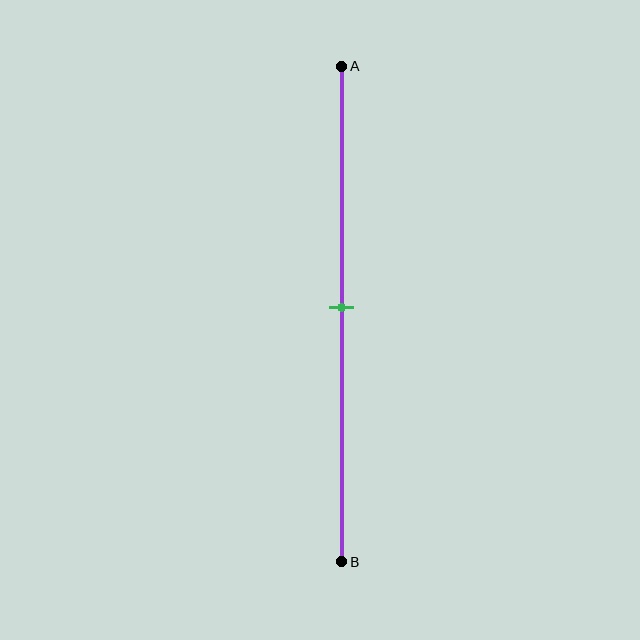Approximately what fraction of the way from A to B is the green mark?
The green mark is approximately 50% of the way from A to B.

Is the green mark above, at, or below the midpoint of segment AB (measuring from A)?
The green mark is approximately at the midpoint of segment AB.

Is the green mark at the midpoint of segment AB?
Yes, the mark is approximately at the midpoint.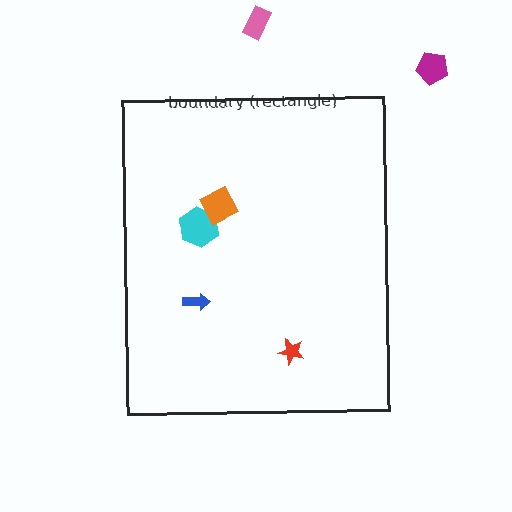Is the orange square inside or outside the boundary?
Inside.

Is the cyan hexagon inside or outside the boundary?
Inside.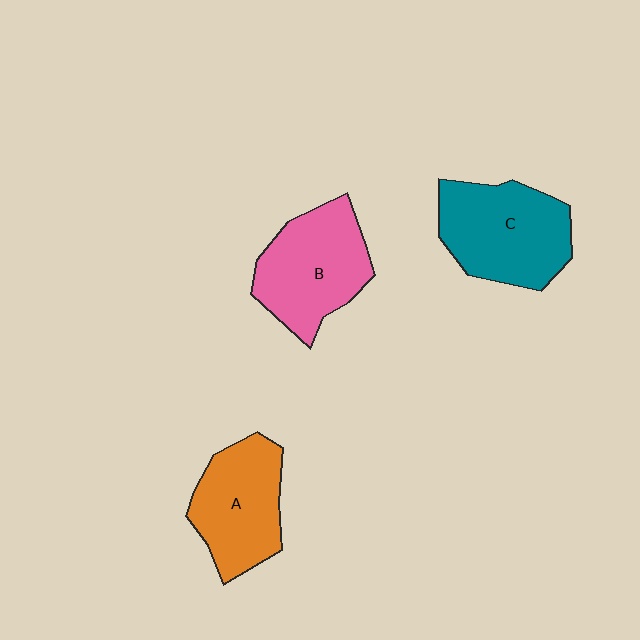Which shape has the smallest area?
Shape A (orange).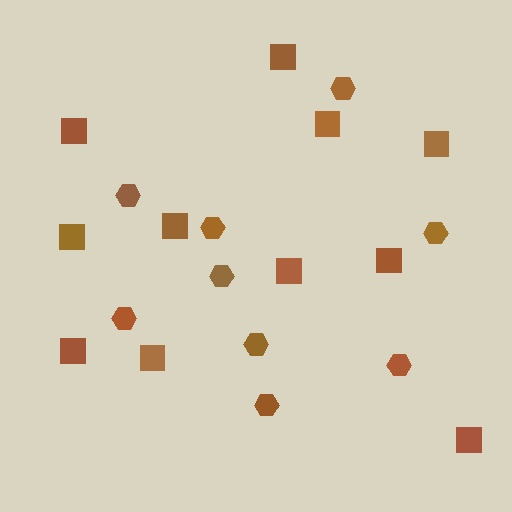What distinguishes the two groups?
There are 2 groups: one group of hexagons (9) and one group of squares (11).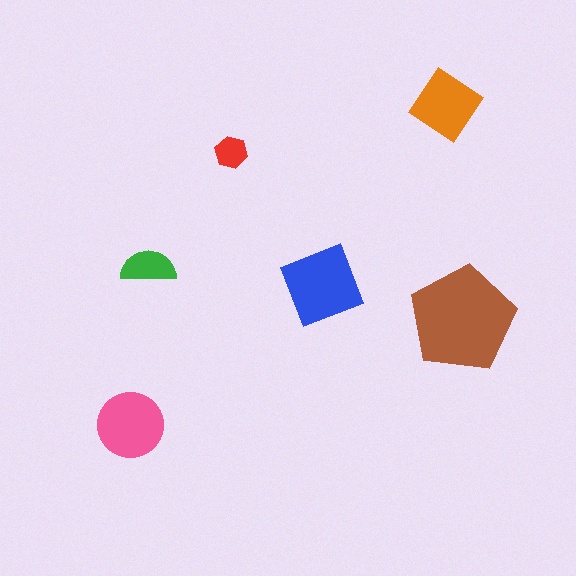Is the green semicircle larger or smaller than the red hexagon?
Larger.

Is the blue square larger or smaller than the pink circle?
Larger.